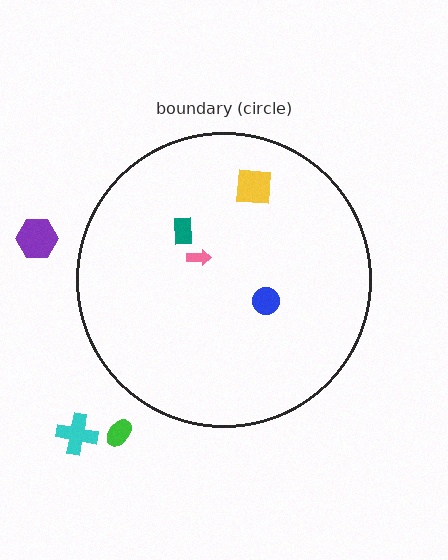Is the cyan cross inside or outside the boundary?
Outside.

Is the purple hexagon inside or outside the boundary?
Outside.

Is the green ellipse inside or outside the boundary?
Outside.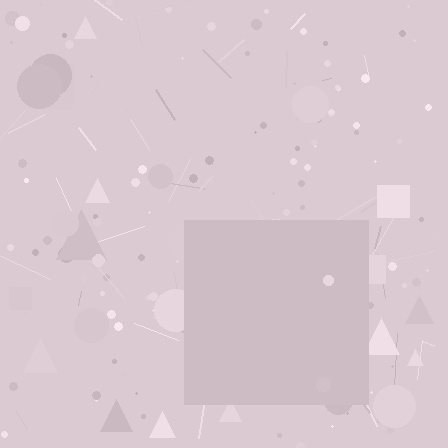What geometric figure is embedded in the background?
A square is embedded in the background.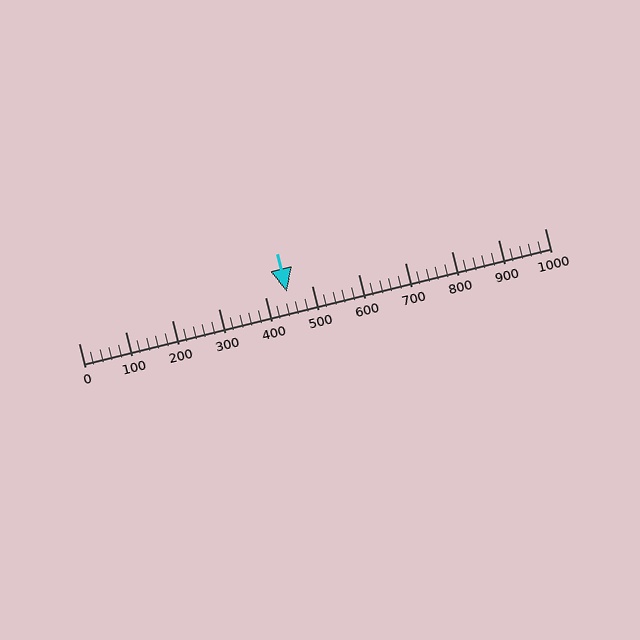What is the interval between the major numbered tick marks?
The major tick marks are spaced 100 units apart.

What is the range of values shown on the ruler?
The ruler shows values from 0 to 1000.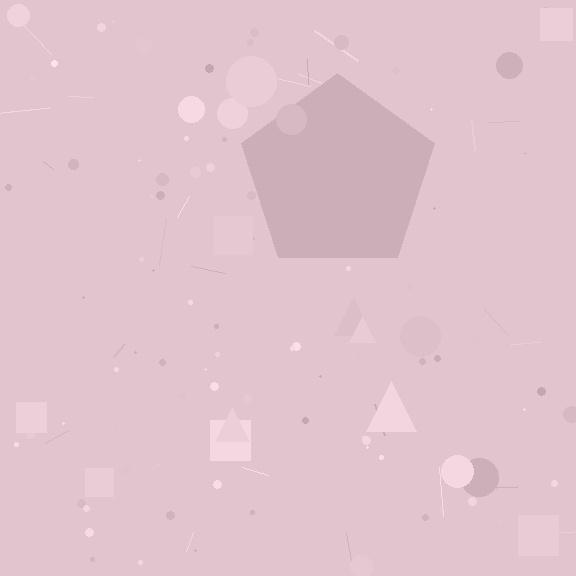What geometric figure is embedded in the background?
A pentagon is embedded in the background.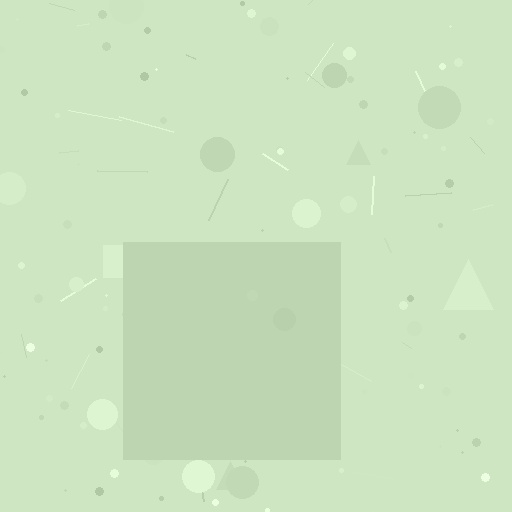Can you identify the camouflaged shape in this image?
The camouflaged shape is a square.